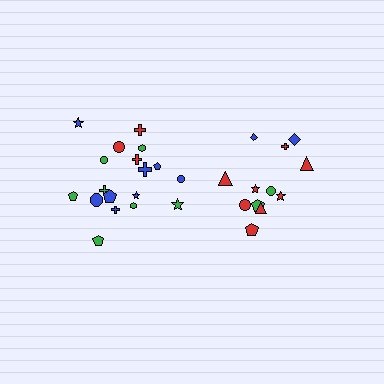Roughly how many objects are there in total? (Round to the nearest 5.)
Roughly 30 objects in total.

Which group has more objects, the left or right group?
The left group.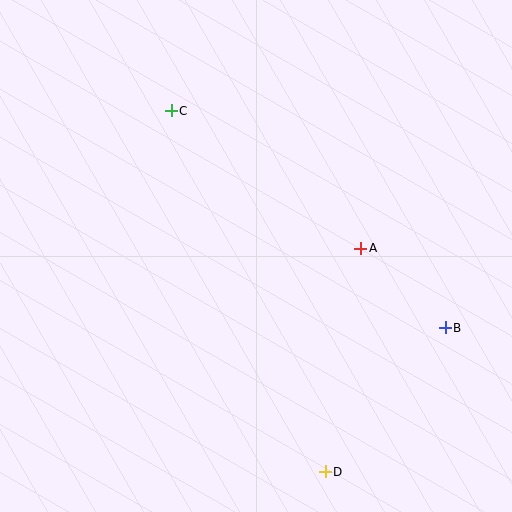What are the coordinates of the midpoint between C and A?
The midpoint between C and A is at (266, 179).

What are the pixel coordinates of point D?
Point D is at (325, 472).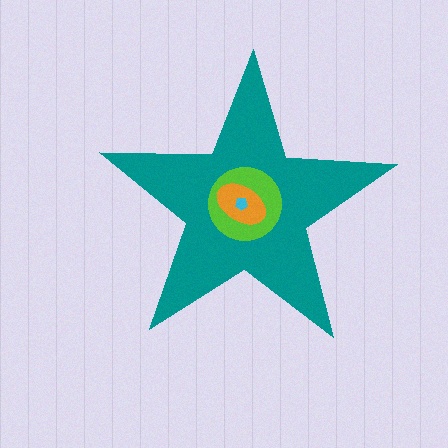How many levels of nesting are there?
4.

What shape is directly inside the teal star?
The lime circle.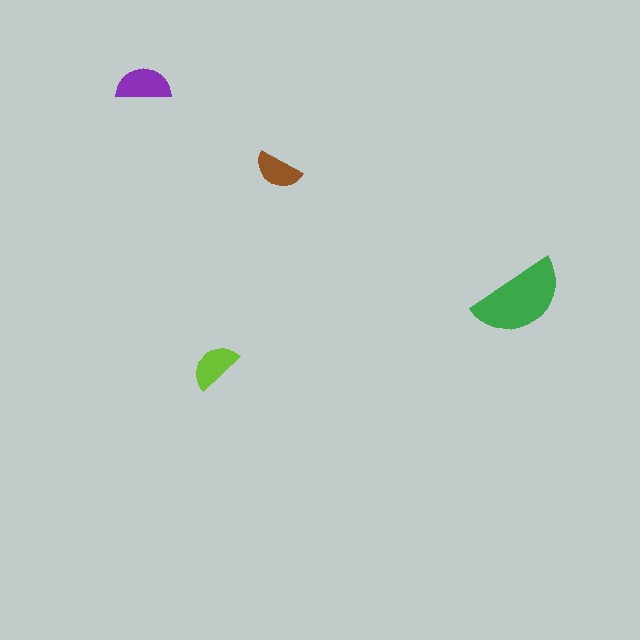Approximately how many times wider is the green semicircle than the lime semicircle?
About 2 times wider.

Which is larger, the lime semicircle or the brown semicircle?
The lime one.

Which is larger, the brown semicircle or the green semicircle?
The green one.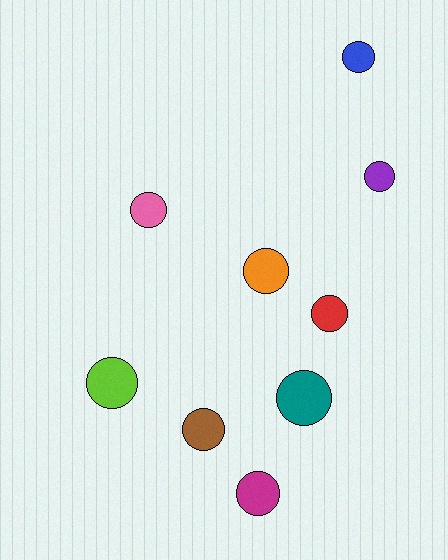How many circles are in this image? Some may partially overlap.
There are 9 circles.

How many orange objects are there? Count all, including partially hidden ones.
There is 1 orange object.